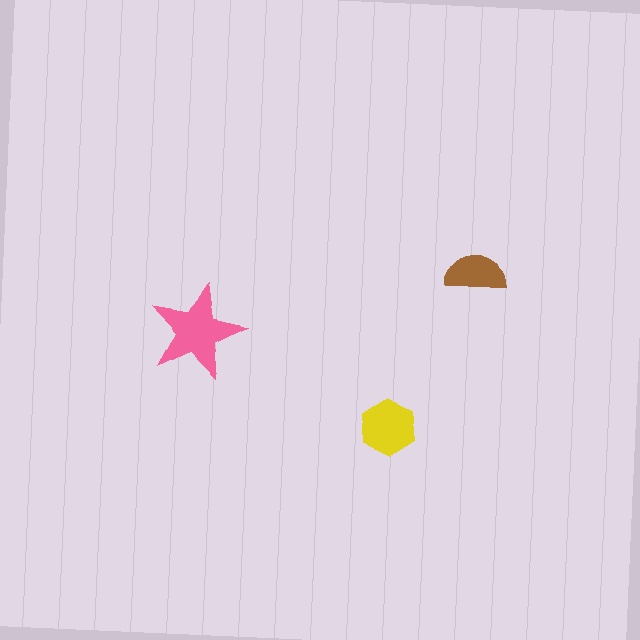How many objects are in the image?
There are 3 objects in the image.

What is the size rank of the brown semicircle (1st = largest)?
3rd.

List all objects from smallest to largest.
The brown semicircle, the yellow hexagon, the pink star.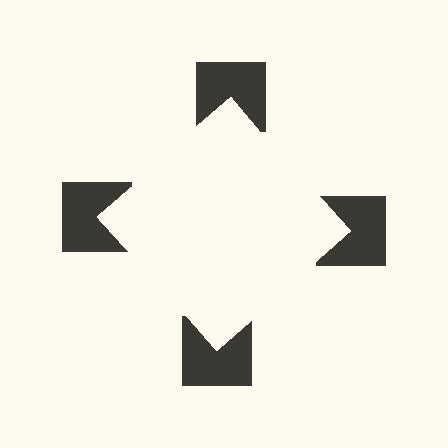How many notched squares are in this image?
There are 4 — one at each vertex of the illusory square.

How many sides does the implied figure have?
4 sides.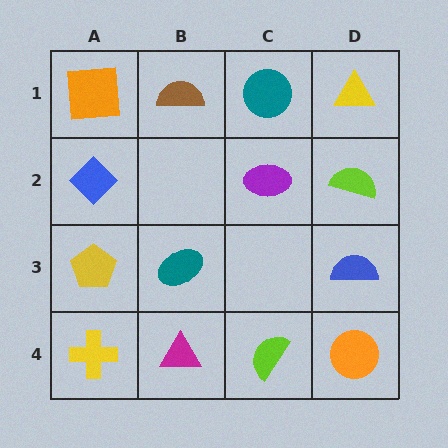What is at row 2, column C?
A purple ellipse.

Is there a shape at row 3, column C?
No, that cell is empty.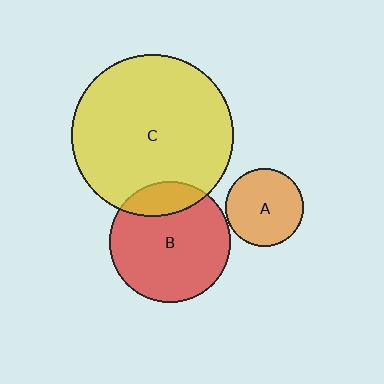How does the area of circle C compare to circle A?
Approximately 4.4 times.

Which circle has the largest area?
Circle C (yellow).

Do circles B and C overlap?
Yes.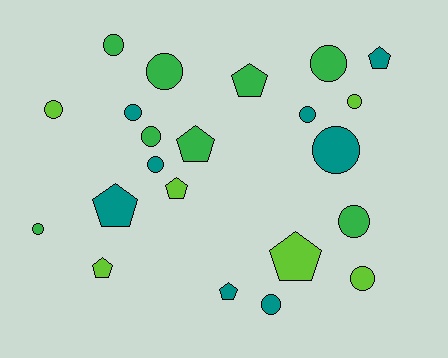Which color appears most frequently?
Green, with 8 objects.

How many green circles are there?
There are 6 green circles.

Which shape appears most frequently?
Circle, with 14 objects.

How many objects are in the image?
There are 22 objects.